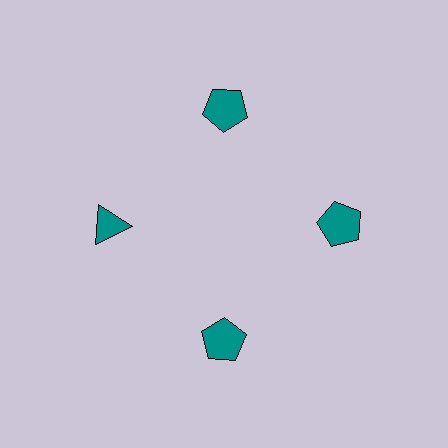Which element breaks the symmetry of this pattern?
The teal triangle at roughly the 9 o'clock position breaks the symmetry. All other shapes are teal pentagons.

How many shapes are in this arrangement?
There are 4 shapes arranged in a ring pattern.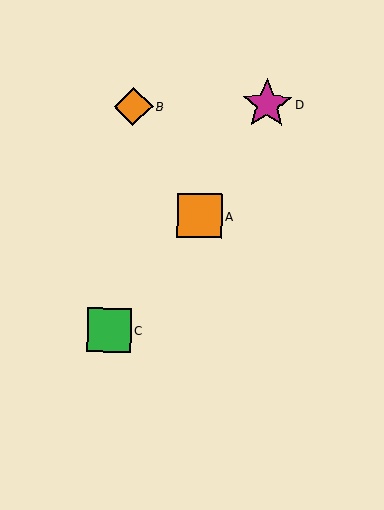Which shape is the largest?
The magenta star (labeled D) is the largest.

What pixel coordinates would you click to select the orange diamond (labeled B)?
Click at (133, 107) to select the orange diamond B.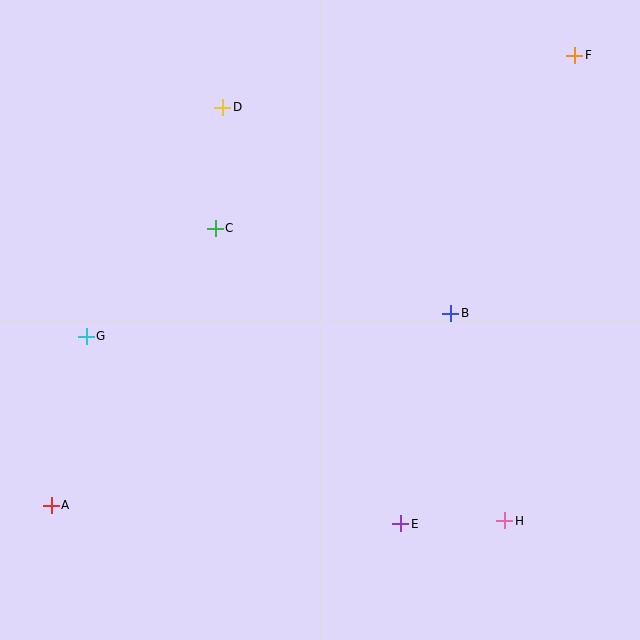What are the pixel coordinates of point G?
Point G is at (86, 336).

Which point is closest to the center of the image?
Point B at (451, 313) is closest to the center.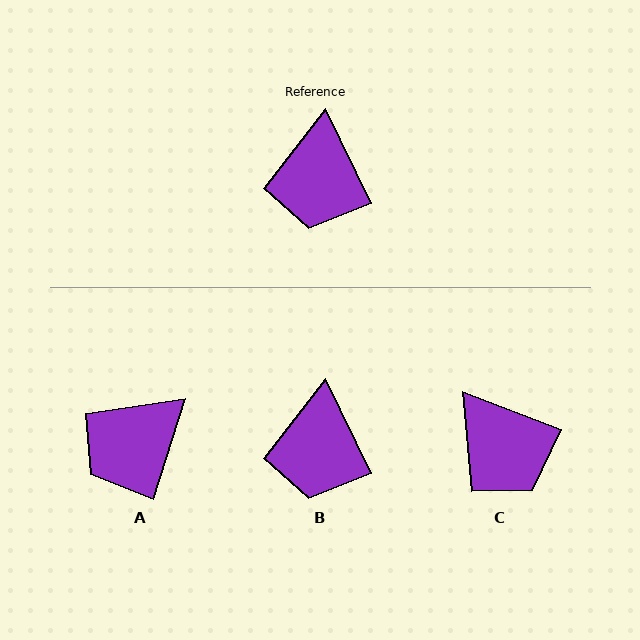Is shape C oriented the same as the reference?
No, it is off by about 43 degrees.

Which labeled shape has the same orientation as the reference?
B.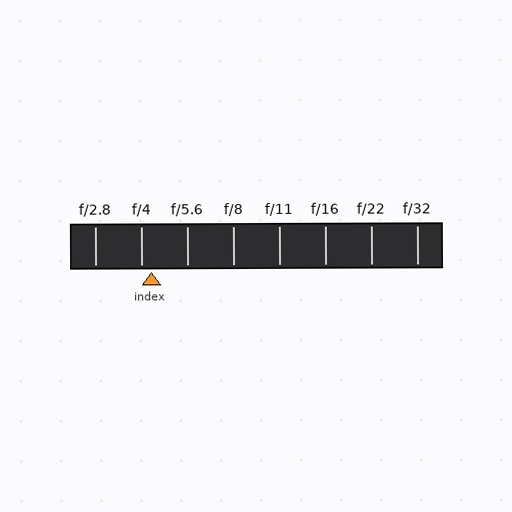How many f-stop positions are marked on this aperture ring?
There are 8 f-stop positions marked.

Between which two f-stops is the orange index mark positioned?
The index mark is between f/4 and f/5.6.